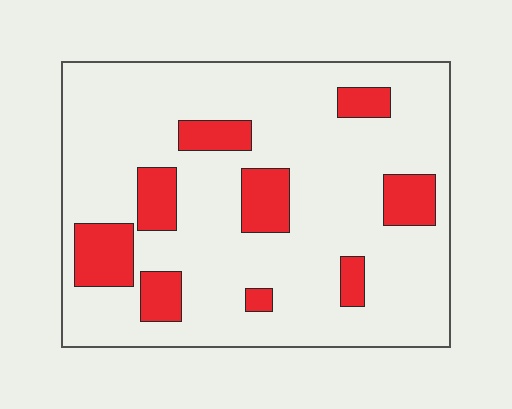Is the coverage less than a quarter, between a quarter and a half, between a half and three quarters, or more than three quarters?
Less than a quarter.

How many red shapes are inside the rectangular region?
9.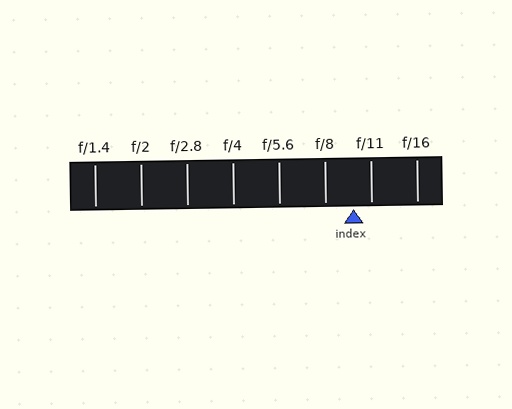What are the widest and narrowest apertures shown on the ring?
The widest aperture shown is f/1.4 and the narrowest is f/16.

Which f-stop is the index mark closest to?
The index mark is closest to f/11.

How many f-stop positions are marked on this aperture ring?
There are 8 f-stop positions marked.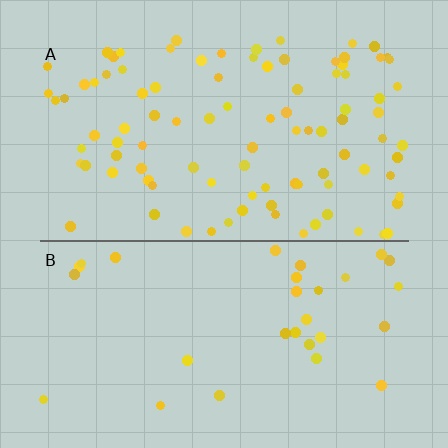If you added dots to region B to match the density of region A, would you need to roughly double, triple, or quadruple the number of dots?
Approximately triple.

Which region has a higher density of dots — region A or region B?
A (the top).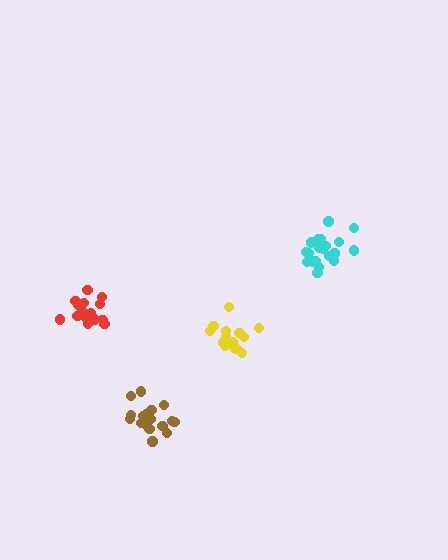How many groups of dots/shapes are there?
There are 4 groups.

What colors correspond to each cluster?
The clusters are colored: brown, red, yellow, cyan.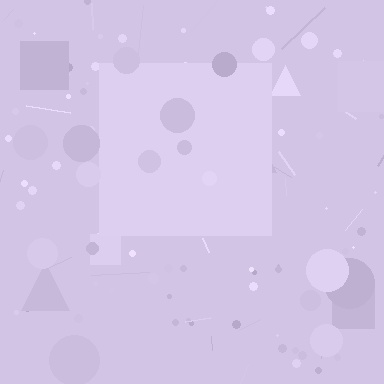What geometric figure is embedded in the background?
A square is embedded in the background.